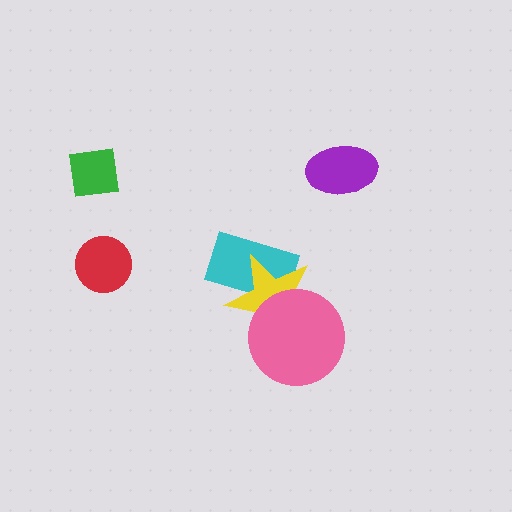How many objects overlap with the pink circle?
1 object overlaps with the pink circle.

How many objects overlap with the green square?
0 objects overlap with the green square.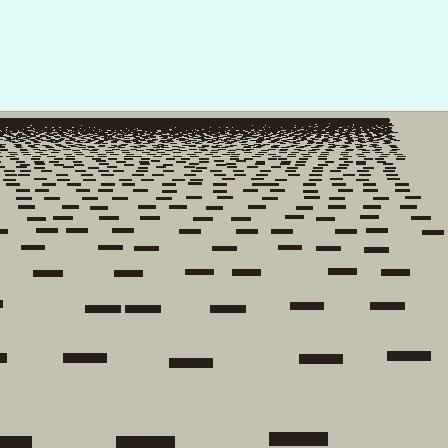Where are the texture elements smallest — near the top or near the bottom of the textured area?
Near the top.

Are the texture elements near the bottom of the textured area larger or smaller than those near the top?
Larger. Near the bottom, elements are closer to the viewer and appear at a bigger on-screen size.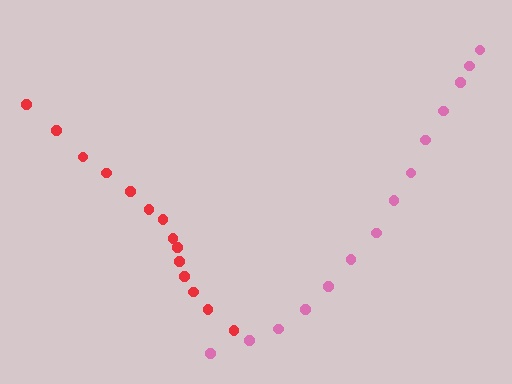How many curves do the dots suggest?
There are 2 distinct paths.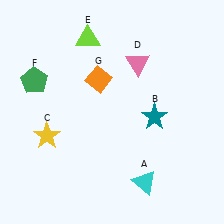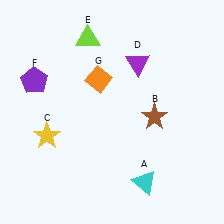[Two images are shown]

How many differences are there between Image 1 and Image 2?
There are 3 differences between the two images.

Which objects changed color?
B changed from teal to brown. D changed from pink to purple. F changed from green to purple.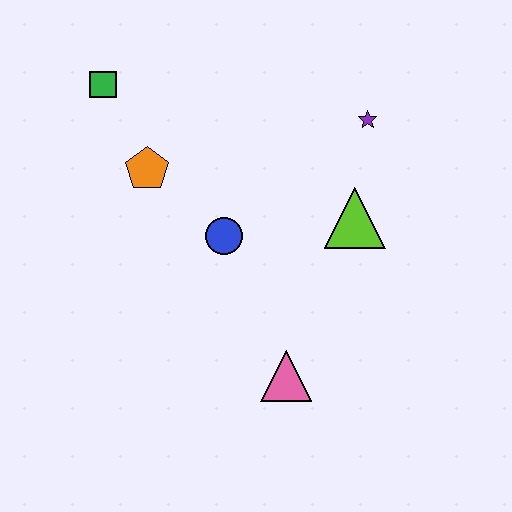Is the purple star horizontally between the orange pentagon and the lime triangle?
No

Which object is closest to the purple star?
The lime triangle is closest to the purple star.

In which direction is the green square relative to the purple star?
The green square is to the left of the purple star.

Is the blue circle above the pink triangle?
Yes